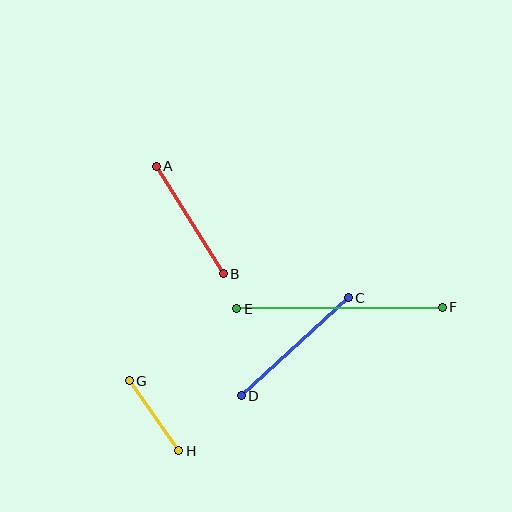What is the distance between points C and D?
The distance is approximately 145 pixels.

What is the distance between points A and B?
The distance is approximately 127 pixels.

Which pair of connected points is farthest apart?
Points E and F are farthest apart.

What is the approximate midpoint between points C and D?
The midpoint is at approximately (295, 347) pixels.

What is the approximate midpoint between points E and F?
The midpoint is at approximately (340, 308) pixels.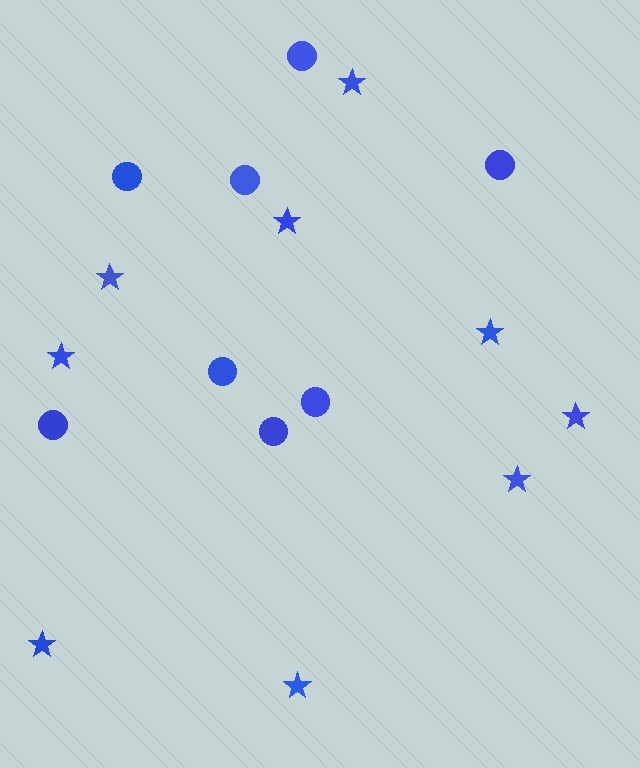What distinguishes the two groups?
There are 2 groups: one group of stars (9) and one group of circles (8).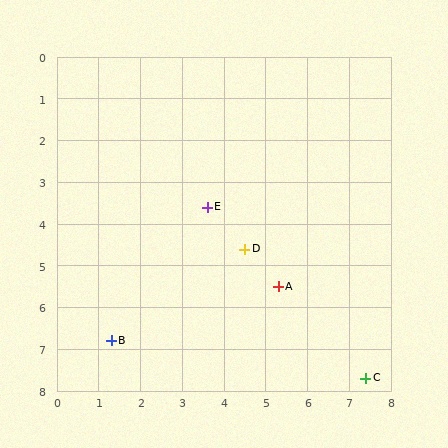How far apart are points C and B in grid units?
Points C and B are about 6.2 grid units apart.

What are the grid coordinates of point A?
Point A is at approximately (5.3, 5.5).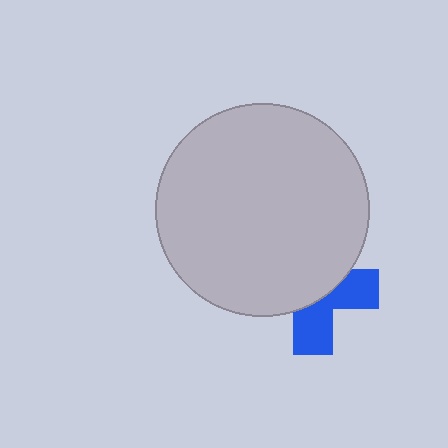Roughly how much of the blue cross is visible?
A small part of it is visible (roughly 42%).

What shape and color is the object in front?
The object in front is a light gray circle.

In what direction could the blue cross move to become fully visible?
The blue cross could move down. That would shift it out from behind the light gray circle entirely.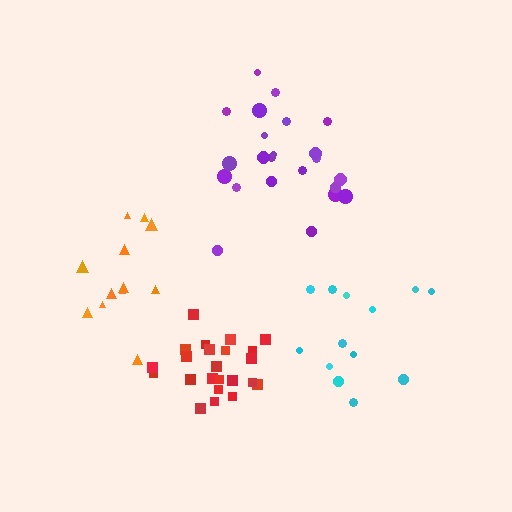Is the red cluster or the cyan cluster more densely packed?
Red.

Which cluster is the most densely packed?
Red.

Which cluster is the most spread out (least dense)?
Cyan.